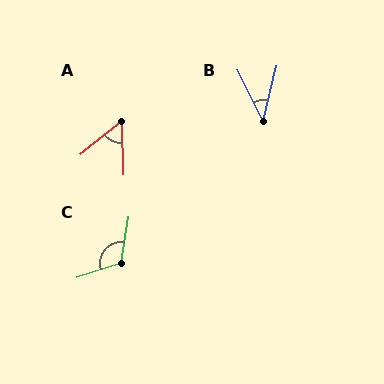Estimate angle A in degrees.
Approximately 53 degrees.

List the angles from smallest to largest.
B (40°), A (53°), C (117°).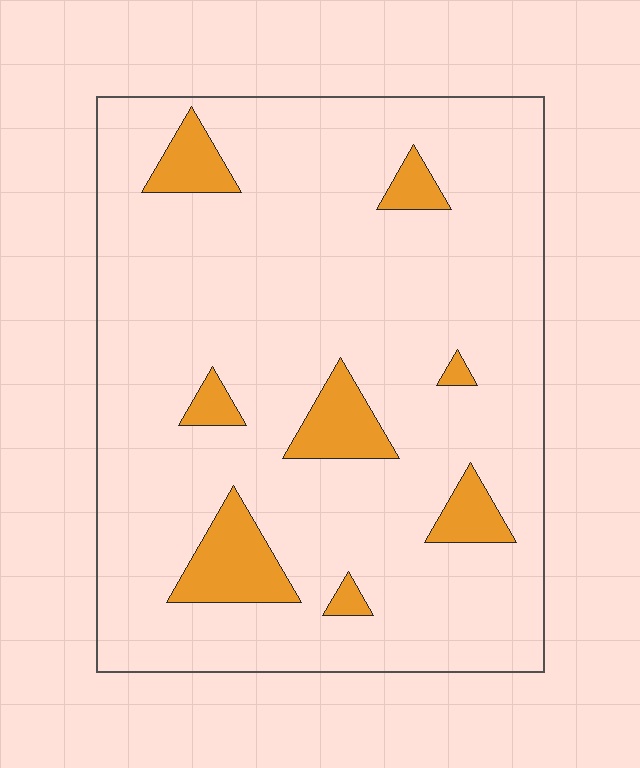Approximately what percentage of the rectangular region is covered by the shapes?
Approximately 10%.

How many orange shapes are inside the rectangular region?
8.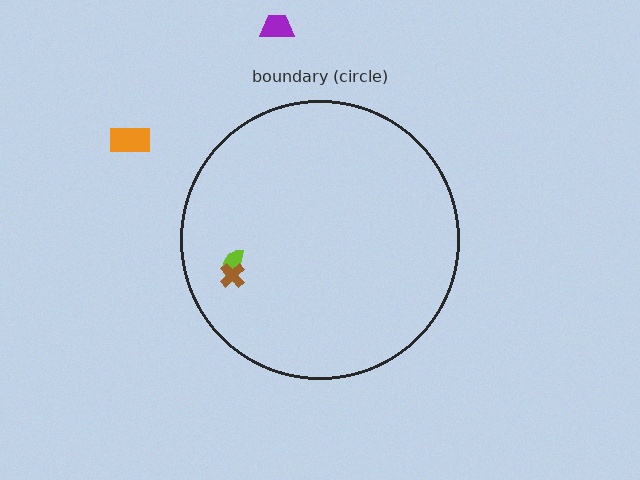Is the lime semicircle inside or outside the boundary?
Inside.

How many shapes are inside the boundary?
2 inside, 2 outside.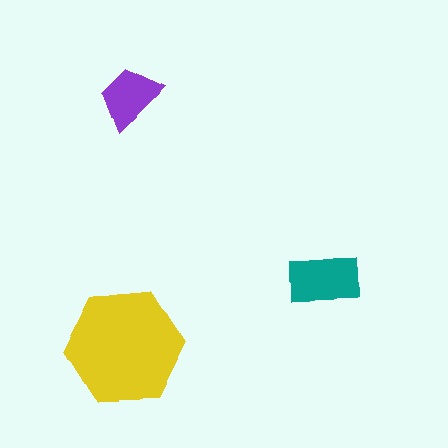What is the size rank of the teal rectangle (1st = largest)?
2nd.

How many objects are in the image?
There are 3 objects in the image.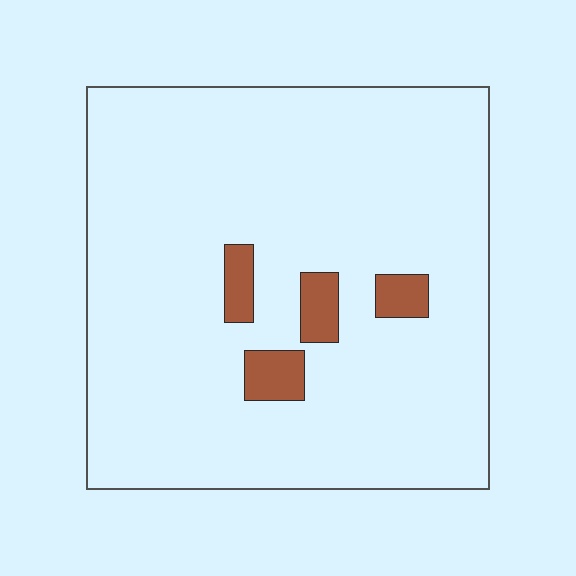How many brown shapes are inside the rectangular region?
4.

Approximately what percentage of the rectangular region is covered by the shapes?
Approximately 5%.